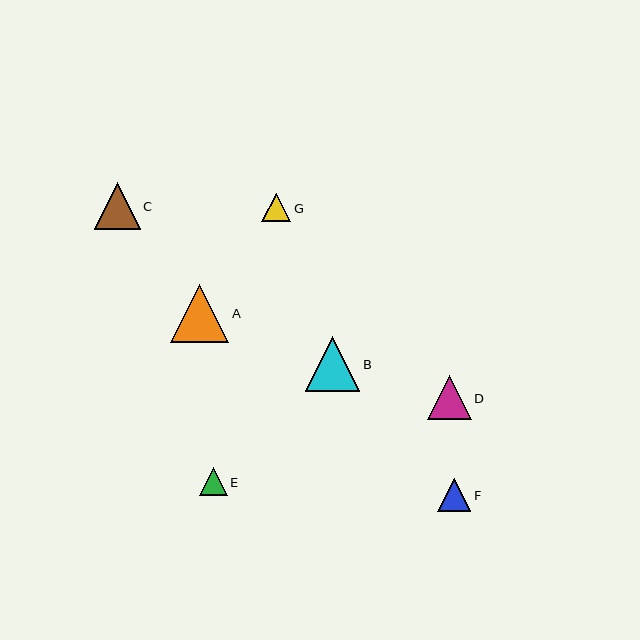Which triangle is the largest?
Triangle A is the largest with a size of approximately 58 pixels.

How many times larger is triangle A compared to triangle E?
Triangle A is approximately 2.1 times the size of triangle E.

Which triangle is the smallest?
Triangle E is the smallest with a size of approximately 28 pixels.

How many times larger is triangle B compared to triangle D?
Triangle B is approximately 1.2 times the size of triangle D.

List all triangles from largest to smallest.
From largest to smallest: A, B, C, D, F, G, E.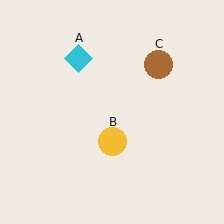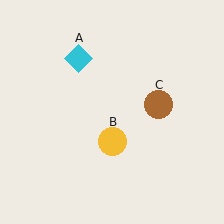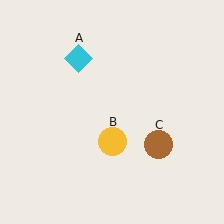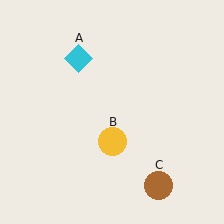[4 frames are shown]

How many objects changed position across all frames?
1 object changed position: brown circle (object C).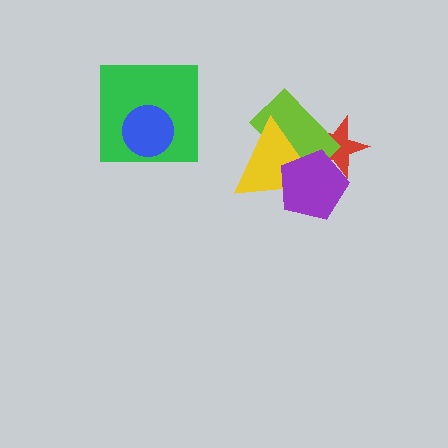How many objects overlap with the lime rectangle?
3 objects overlap with the lime rectangle.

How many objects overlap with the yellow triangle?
3 objects overlap with the yellow triangle.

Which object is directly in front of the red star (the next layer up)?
The lime rectangle is directly in front of the red star.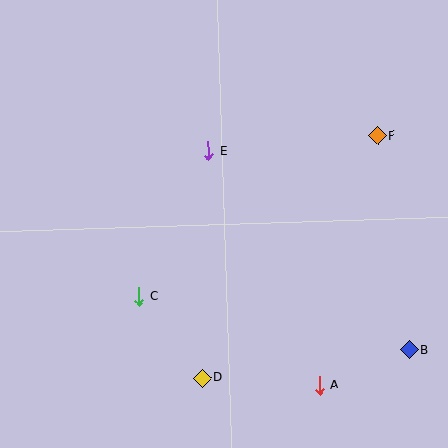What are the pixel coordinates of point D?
Point D is at (202, 378).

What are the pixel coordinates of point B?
Point B is at (409, 350).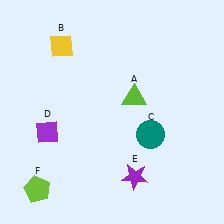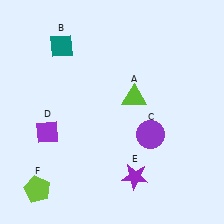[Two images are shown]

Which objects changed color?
B changed from yellow to teal. C changed from teal to purple.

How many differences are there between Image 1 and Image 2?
There are 2 differences between the two images.